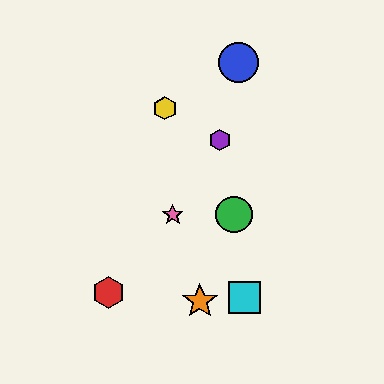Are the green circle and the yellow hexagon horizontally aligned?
No, the green circle is at y≈215 and the yellow hexagon is at y≈108.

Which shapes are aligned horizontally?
The green circle, the pink star are aligned horizontally.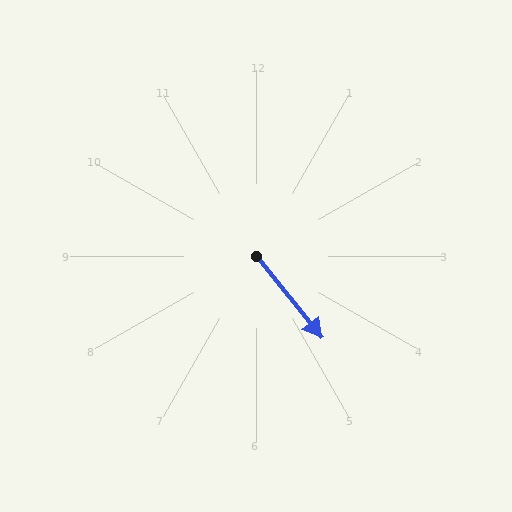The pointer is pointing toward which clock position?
Roughly 5 o'clock.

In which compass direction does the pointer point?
Southeast.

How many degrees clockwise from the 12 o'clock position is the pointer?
Approximately 141 degrees.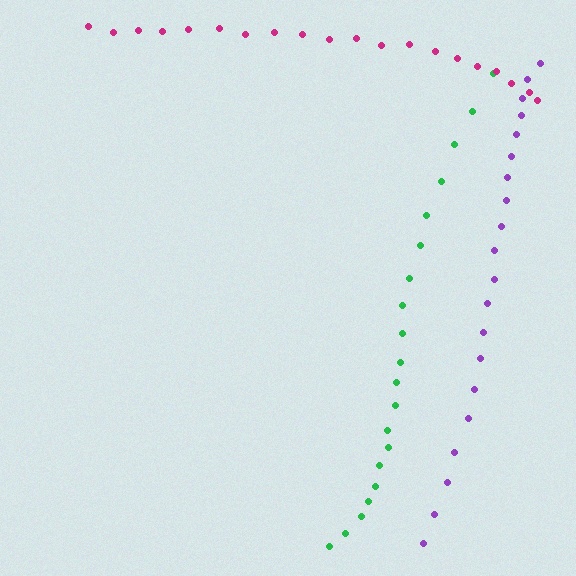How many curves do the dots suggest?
There are 3 distinct paths.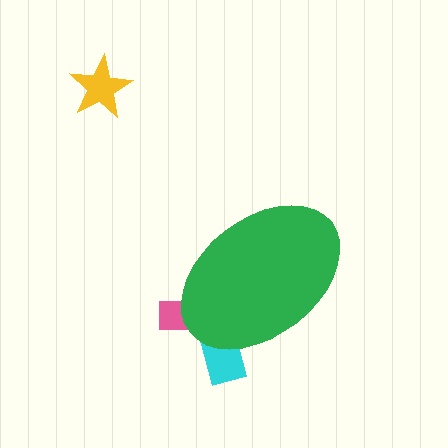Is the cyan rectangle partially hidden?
Yes, the cyan rectangle is partially hidden behind the green ellipse.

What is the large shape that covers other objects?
A green ellipse.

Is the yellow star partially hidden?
No, the yellow star is fully visible.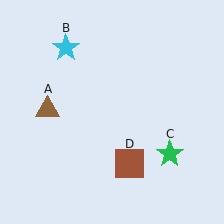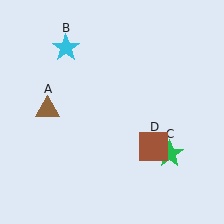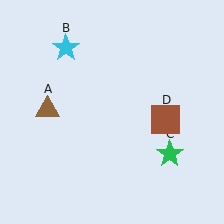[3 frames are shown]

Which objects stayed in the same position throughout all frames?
Brown triangle (object A) and cyan star (object B) and green star (object C) remained stationary.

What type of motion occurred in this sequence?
The brown square (object D) rotated counterclockwise around the center of the scene.